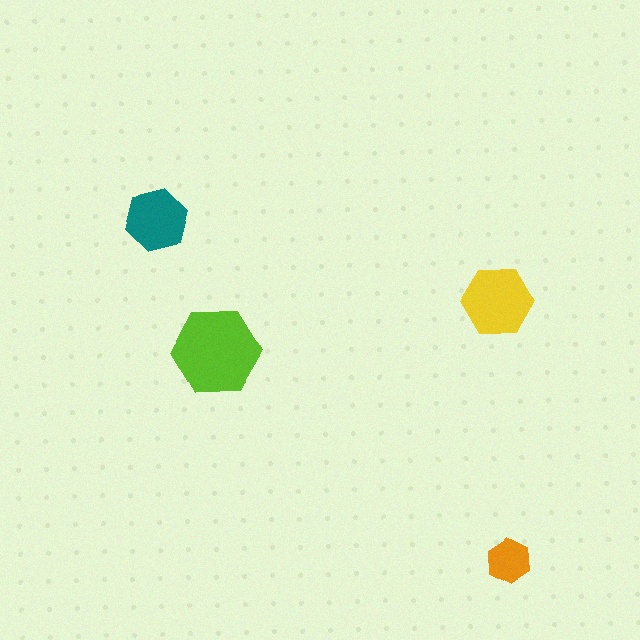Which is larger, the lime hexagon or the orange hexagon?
The lime one.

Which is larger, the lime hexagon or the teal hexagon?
The lime one.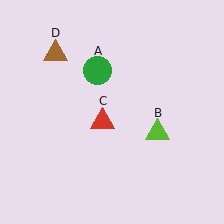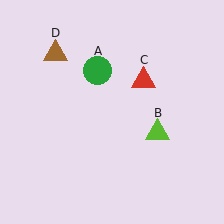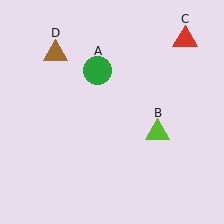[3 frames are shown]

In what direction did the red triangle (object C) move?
The red triangle (object C) moved up and to the right.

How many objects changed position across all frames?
1 object changed position: red triangle (object C).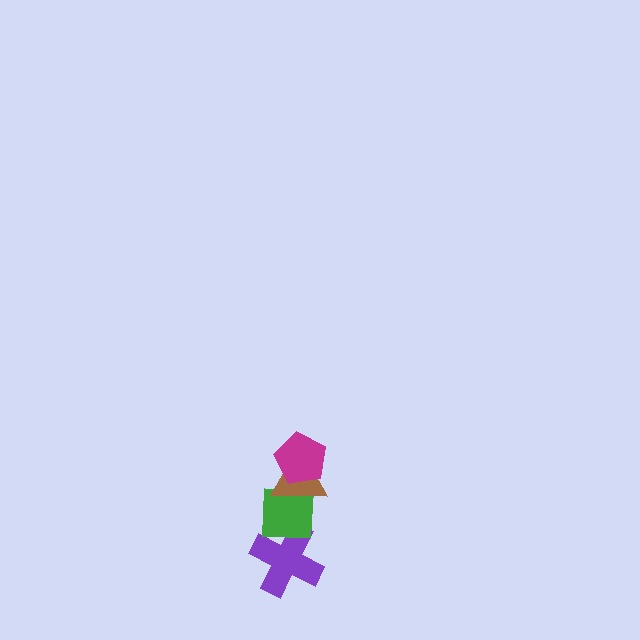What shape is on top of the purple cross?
The green square is on top of the purple cross.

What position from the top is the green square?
The green square is 3rd from the top.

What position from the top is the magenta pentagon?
The magenta pentagon is 1st from the top.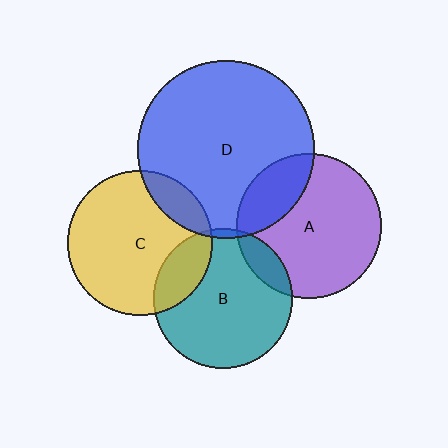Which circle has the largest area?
Circle D (blue).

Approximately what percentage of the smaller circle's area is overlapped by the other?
Approximately 25%.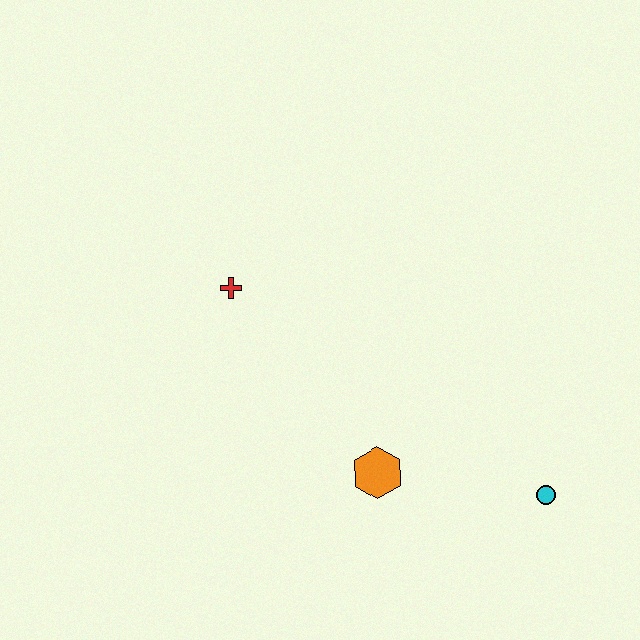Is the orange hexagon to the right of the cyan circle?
No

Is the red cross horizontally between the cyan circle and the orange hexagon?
No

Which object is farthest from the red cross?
The cyan circle is farthest from the red cross.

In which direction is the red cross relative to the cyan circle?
The red cross is to the left of the cyan circle.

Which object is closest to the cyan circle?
The orange hexagon is closest to the cyan circle.